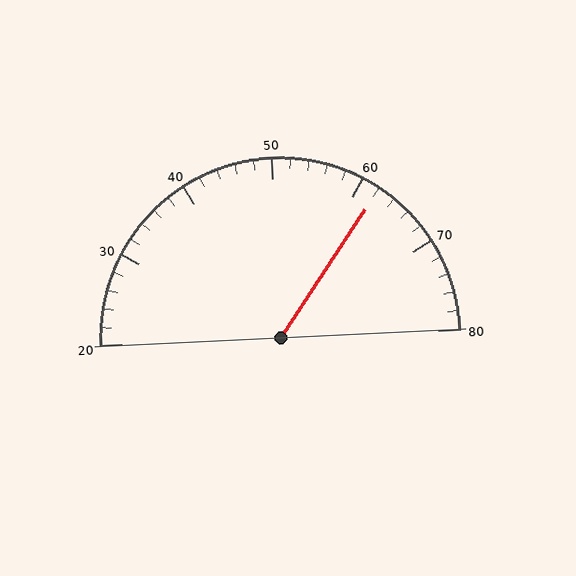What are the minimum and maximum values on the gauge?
The gauge ranges from 20 to 80.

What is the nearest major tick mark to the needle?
The nearest major tick mark is 60.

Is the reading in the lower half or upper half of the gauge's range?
The reading is in the upper half of the range (20 to 80).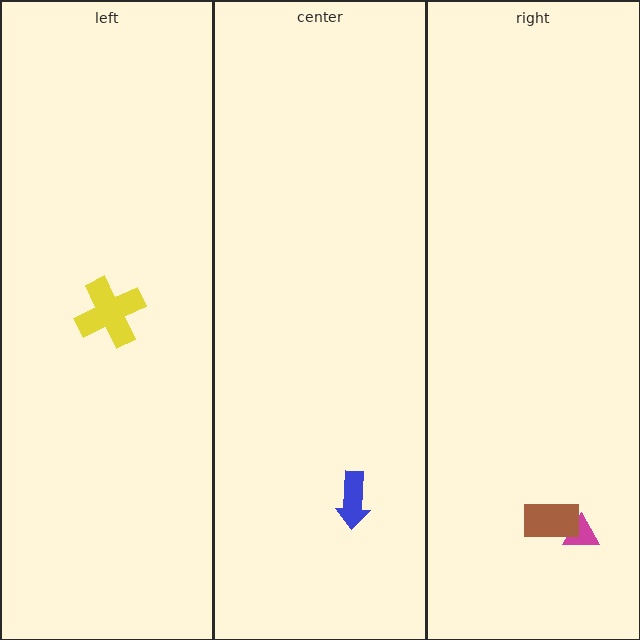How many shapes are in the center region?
1.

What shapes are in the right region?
The magenta triangle, the brown rectangle.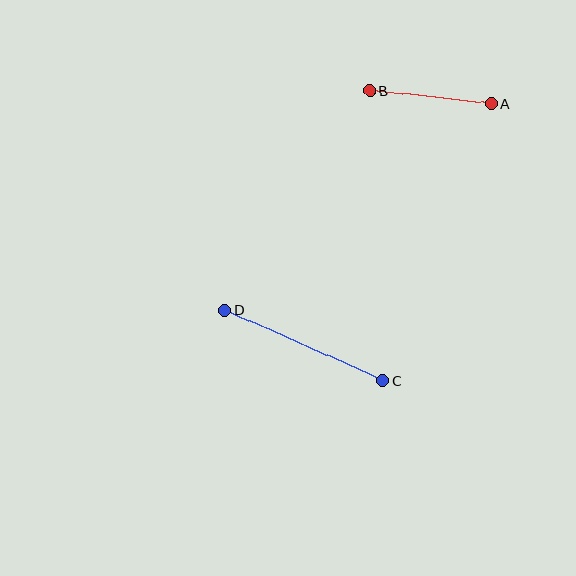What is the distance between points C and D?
The distance is approximately 173 pixels.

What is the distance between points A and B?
The distance is approximately 122 pixels.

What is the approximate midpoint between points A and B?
The midpoint is at approximately (430, 97) pixels.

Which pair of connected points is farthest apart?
Points C and D are farthest apart.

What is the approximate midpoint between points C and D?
The midpoint is at approximately (304, 345) pixels.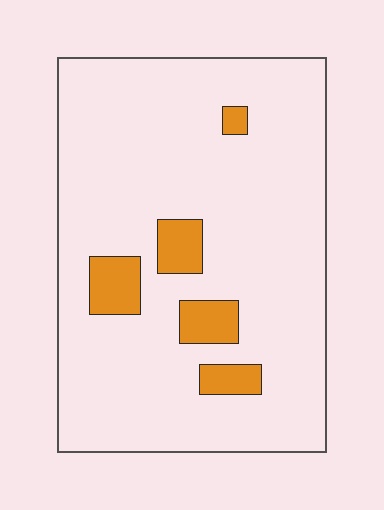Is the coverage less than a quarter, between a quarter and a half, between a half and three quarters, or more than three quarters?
Less than a quarter.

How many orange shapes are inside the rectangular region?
5.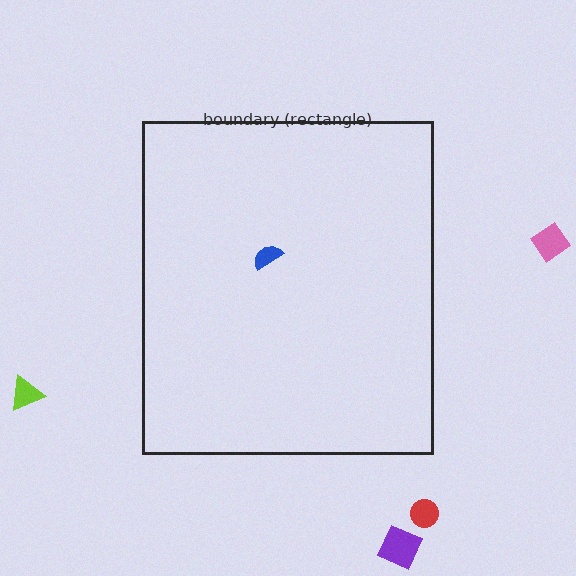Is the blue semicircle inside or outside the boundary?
Inside.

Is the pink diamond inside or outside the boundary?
Outside.